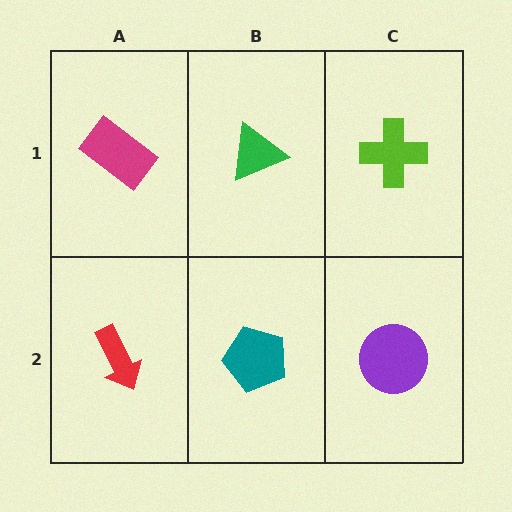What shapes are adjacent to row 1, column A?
A red arrow (row 2, column A), a green triangle (row 1, column B).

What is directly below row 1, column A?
A red arrow.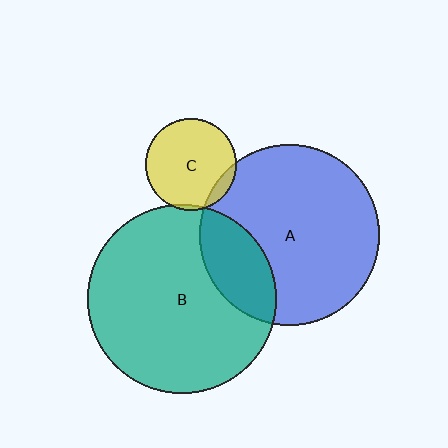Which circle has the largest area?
Circle B (teal).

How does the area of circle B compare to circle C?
Approximately 4.3 times.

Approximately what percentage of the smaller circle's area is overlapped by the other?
Approximately 10%.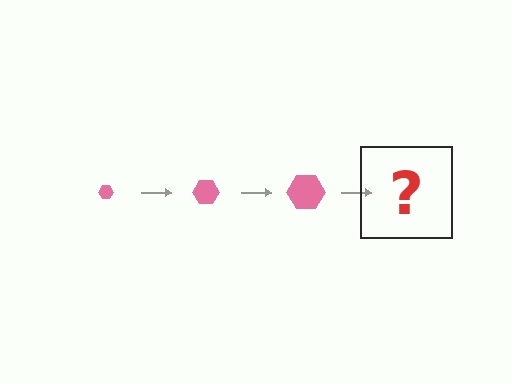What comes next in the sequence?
The next element should be a pink hexagon, larger than the previous one.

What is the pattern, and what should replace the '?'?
The pattern is that the hexagon gets progressively larger each step. The '?' should be a pink hexagon, larger than the previous one.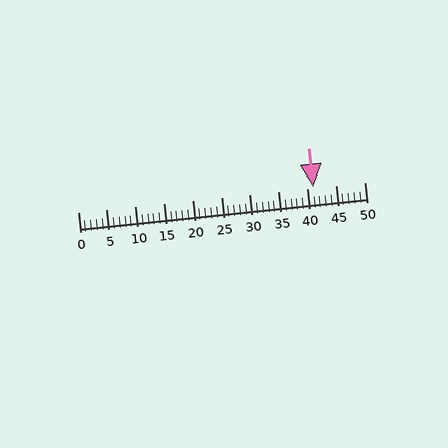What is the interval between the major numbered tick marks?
The major tick marks are spaced 5 units apart.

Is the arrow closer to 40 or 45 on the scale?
The arrow is closer to 40.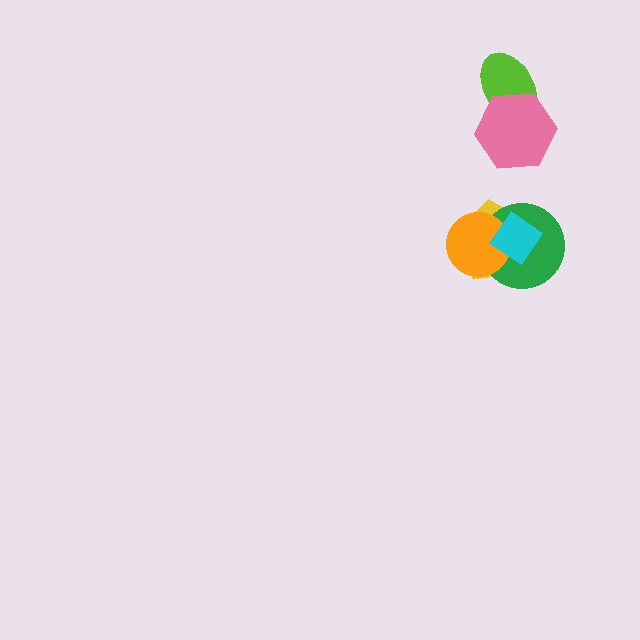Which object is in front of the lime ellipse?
The pink hexagon is in front of the lime ellipse.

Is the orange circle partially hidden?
Yes, it is partially covered by another shape.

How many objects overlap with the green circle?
3 objects overlap with the green circle.